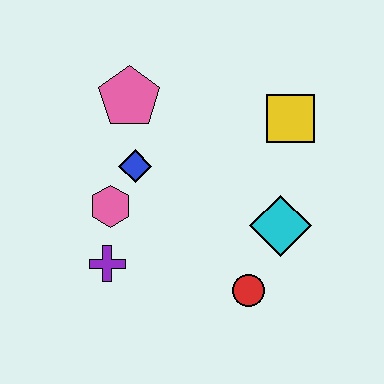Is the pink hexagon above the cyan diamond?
Yes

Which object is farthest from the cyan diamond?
The pink pentagon is farthest from the cyan diamond.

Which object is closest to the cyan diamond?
The red circle is closest to the cyan diamond.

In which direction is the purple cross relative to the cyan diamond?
The purple cross is to the left of the cyan diamond.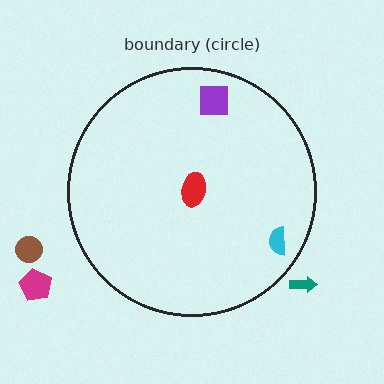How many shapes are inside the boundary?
3 inside, 3 outside.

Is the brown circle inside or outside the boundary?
Outside.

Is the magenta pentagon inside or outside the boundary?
Outside.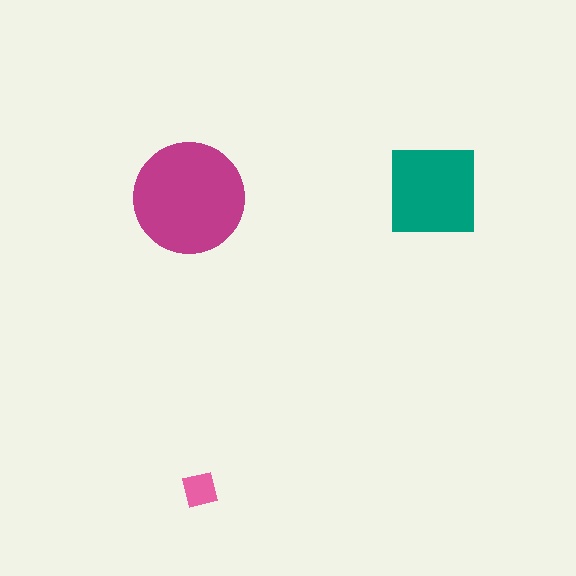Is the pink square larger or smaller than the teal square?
Smaller.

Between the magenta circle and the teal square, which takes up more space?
The magenta circle.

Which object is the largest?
The magenta circle.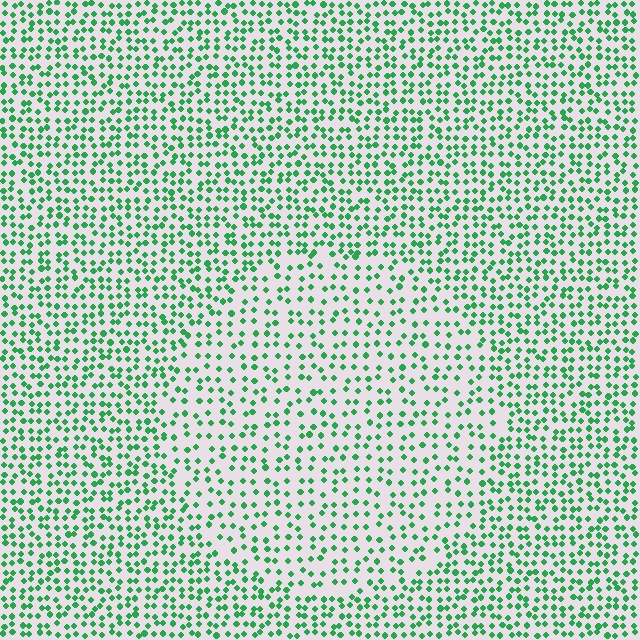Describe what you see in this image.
The image contains small green elements arranged at two different densities. A circle-shaped region is visible where the elements are less densely packed than the surrounding area.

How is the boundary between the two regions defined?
The boundary is defined by a change in element density (approximately 1.6x ratio). All elements are the same color, size, and shape.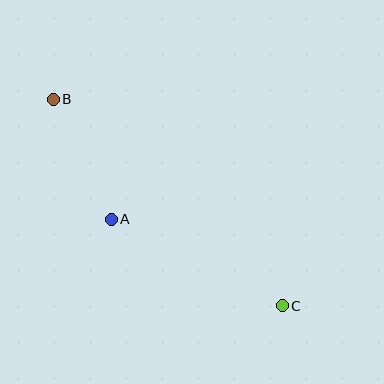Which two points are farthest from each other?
Points B and C are farthest from each other.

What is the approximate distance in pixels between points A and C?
The distance between A and C is approximately 192 pixels.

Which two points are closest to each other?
Points A and B are closest to each other.